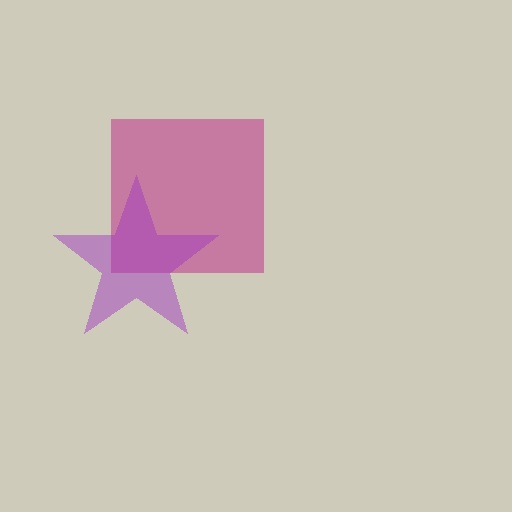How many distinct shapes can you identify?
There are 2 distinct shapes: a magenta square, a purple star.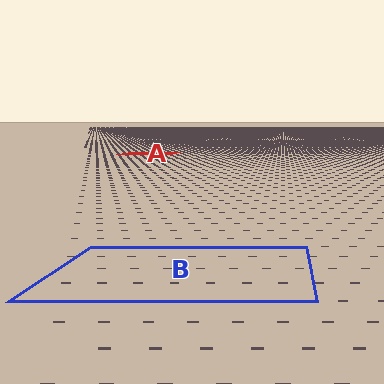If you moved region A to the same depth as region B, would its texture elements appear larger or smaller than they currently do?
They would appear larger. At a closer depth, the same texture elements are projected at a bigger on-screen size.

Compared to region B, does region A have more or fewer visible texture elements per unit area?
Region A has more texture elements per unit area — they are packed more densely because it is farther away.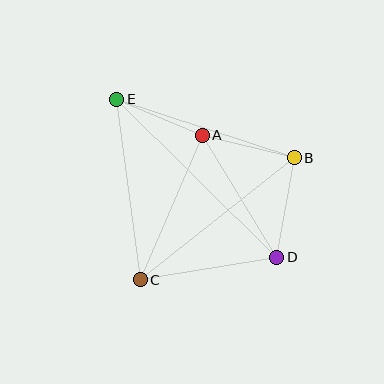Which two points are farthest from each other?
Points D and E are farthest from each other.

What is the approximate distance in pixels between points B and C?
The distance between B and C is approximately 196 pixels.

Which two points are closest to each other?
Points A and E are closest to each other.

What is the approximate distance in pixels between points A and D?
The distance between A and D is approximately 143 pixels.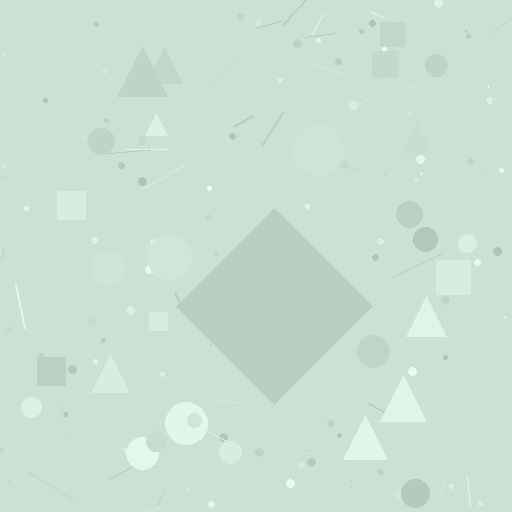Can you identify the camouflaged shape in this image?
The camouflaged shape is a diamond.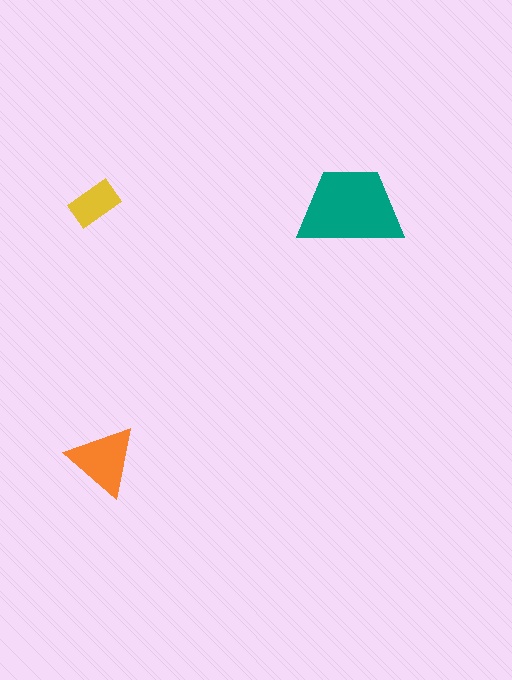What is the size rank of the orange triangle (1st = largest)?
2nd.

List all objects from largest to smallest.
The teal trapezoid, the orange triangle, the yellow rectangle.